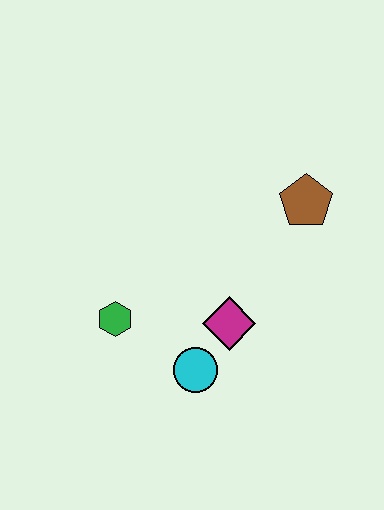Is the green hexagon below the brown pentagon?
Yes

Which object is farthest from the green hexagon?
The brown pentagon is farthest from the green hexagon.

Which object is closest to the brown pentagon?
The magenta diamond is closest to the brown pentagon.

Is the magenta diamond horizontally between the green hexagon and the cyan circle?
No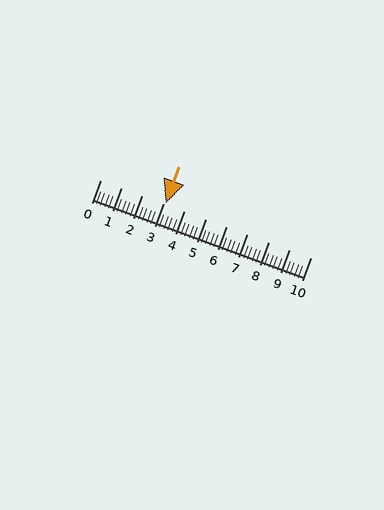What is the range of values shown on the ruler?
The ruler shows values from 0 to 10.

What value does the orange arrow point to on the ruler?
The orange arrow points to approximately 3.1.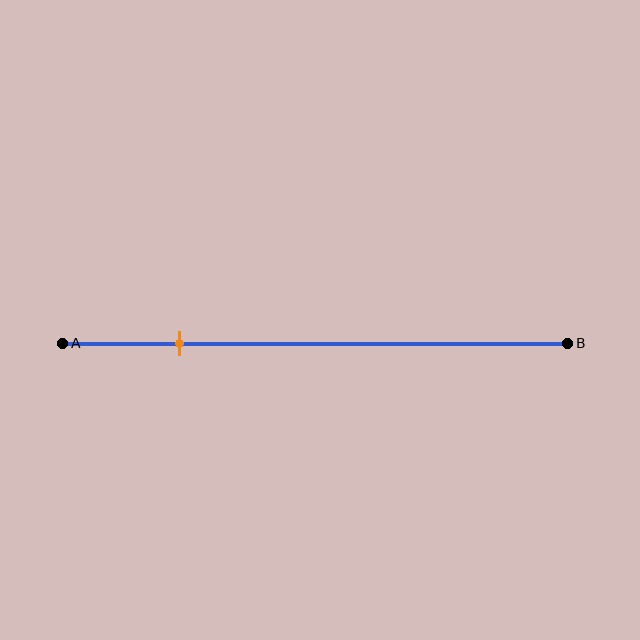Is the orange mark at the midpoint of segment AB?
No, the mark is at about 25% from A, not at the 50% midpoint.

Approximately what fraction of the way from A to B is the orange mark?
The orange mark is approximately 25% of the way from A to B.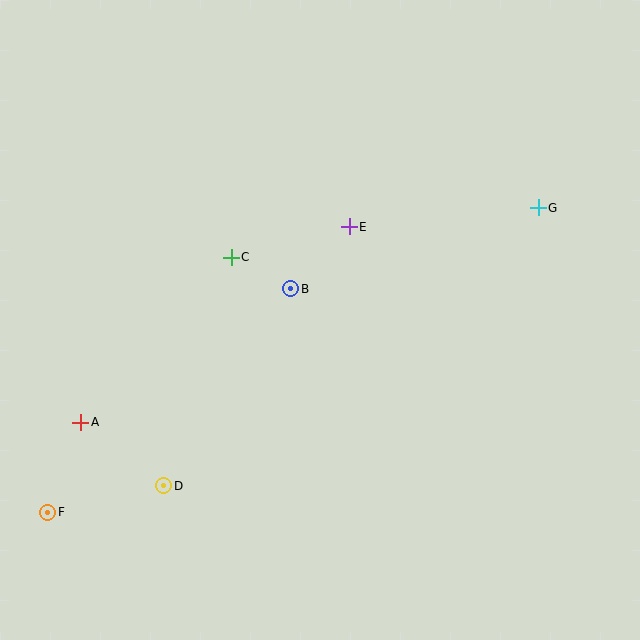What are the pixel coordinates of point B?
Point B is at (291, 289).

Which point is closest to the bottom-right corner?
Point G is closest to the bottom-right corner.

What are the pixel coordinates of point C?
Point C is at (231, 257).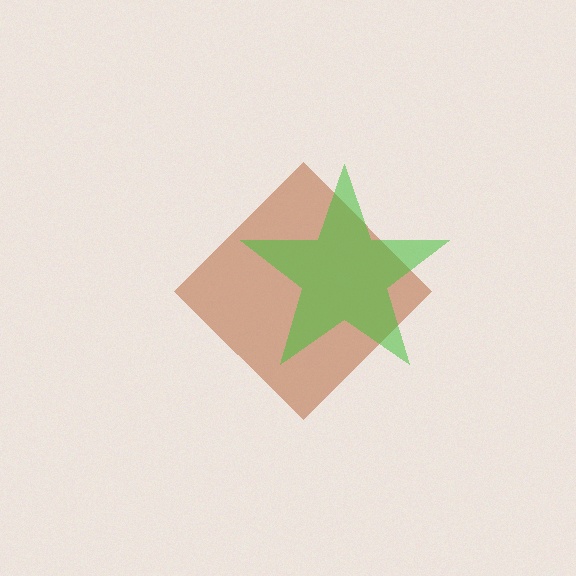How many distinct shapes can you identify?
There are 2 distinct shapes: a brown diamond, a green star.